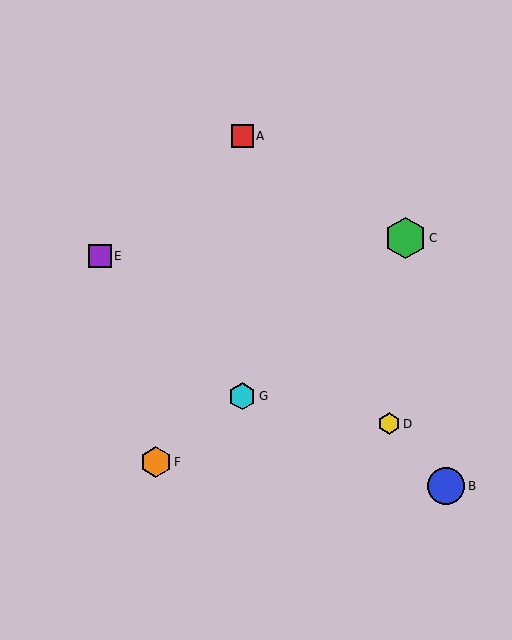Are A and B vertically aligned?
No, A is at x≈242 and B is at x≈446.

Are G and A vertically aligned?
Yes, both are at x≈242.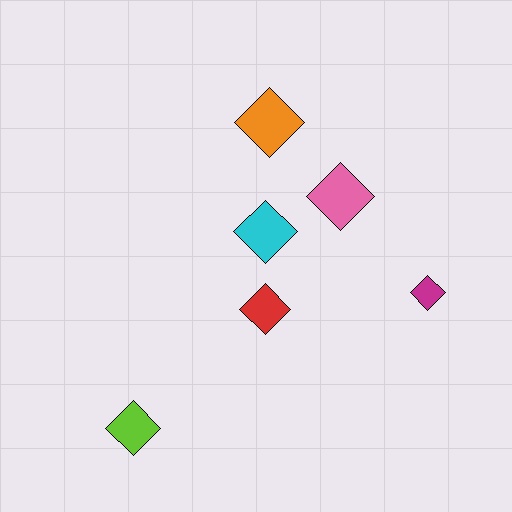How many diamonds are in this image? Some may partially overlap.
There are 6 diamonds.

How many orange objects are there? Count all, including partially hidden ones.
There is 1 orange object.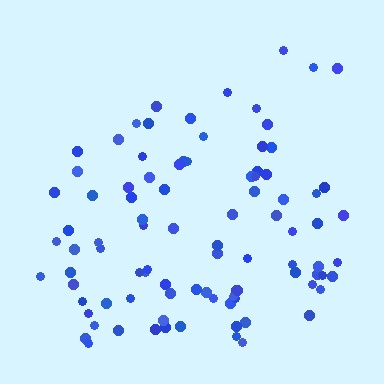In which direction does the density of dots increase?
From top to bottom, with the bottom side densest.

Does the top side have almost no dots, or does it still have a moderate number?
Still a moderate number, just noticeably fewer than the bottom.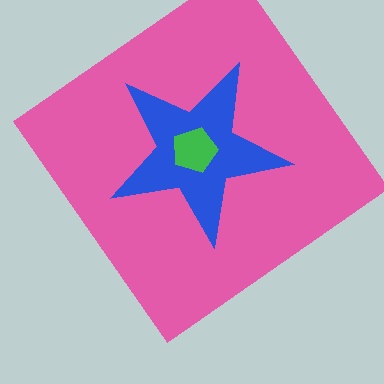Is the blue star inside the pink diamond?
Yes.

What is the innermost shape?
The green pentagon.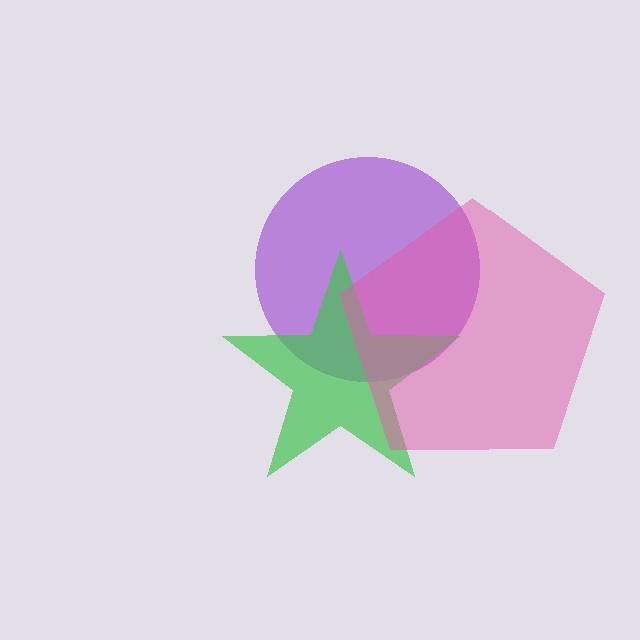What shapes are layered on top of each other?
The layered shapes are: a purple circle, a green star, a pink pentagon.